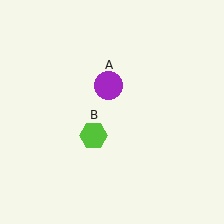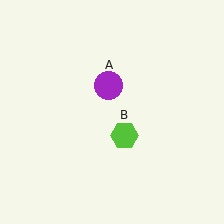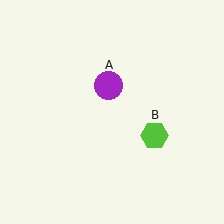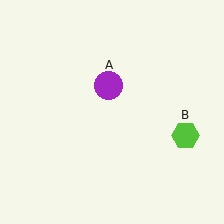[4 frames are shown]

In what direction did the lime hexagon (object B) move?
The lime hexagon (object B) moved right.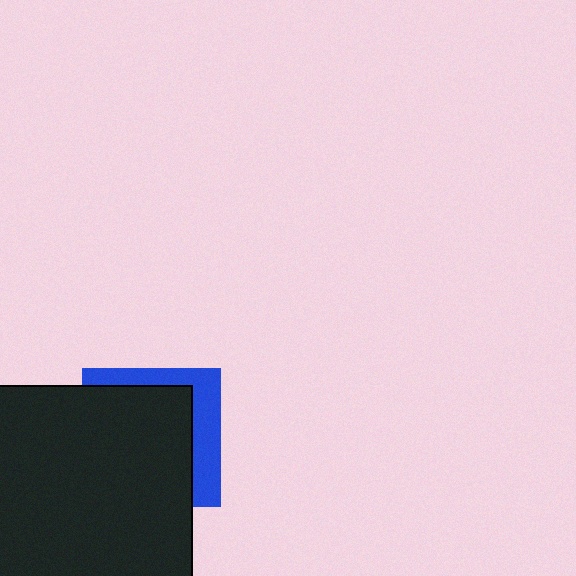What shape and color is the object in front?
The object in front is a black square.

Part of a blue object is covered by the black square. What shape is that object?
It is a square.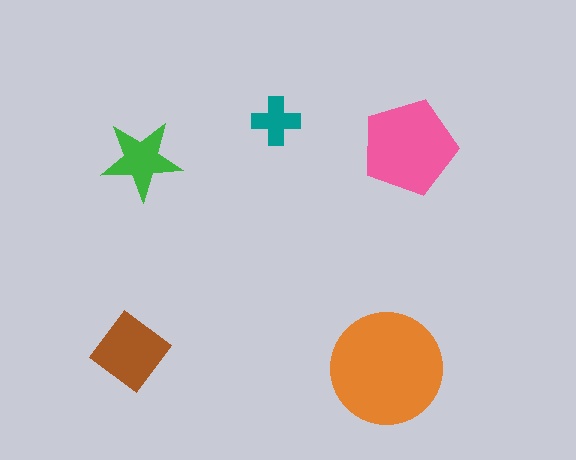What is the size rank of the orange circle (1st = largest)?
1st.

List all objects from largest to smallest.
The orange circle, the pink pentagon, the brown diamond, the green star, the teal cross.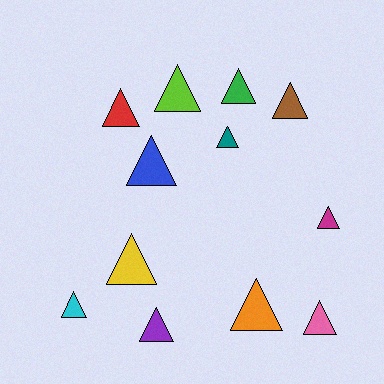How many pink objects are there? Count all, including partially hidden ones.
There is 1 pink object.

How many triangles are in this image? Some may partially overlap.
There are 12 triangles.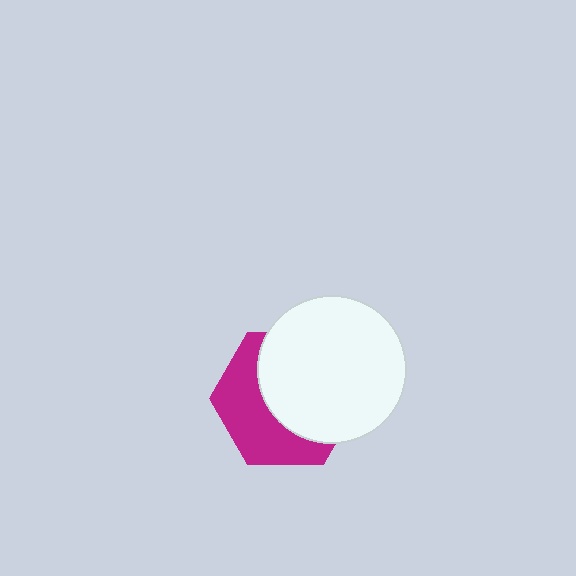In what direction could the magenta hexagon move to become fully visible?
The magenta hexagon could move toward the lower-left. That would shift it out from behind the white circle entirely.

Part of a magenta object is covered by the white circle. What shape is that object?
It is a hexagon.